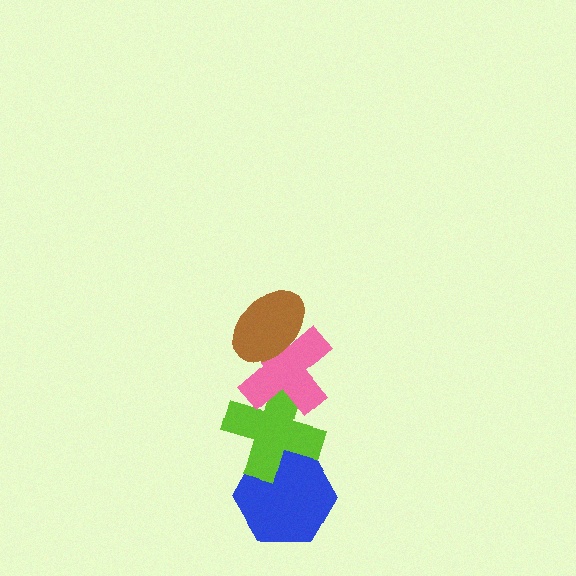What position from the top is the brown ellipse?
The brown ellipse is 1st from the top.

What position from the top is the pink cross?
The pink cross is 2nd from the top.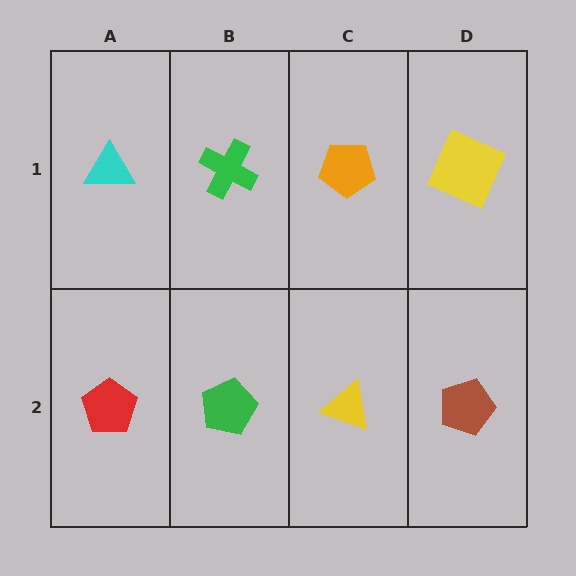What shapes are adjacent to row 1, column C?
A yellow triangle (row 2, column C), a green cross (row 1, column B), a yellow square (row 1, column D).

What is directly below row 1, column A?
A red pentagon.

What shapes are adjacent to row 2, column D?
A yellow square (row 1, column D), a yellow triangle (row 2, column C).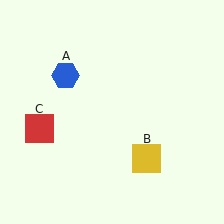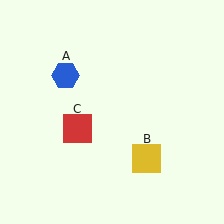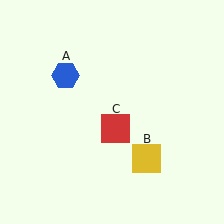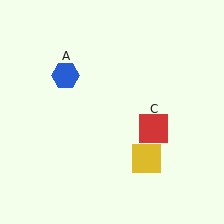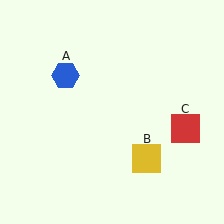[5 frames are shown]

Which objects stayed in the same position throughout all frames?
Blue hexagon (object A) and yellow square (object B) remained stationary.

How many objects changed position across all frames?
1 object changed position: red square (object C).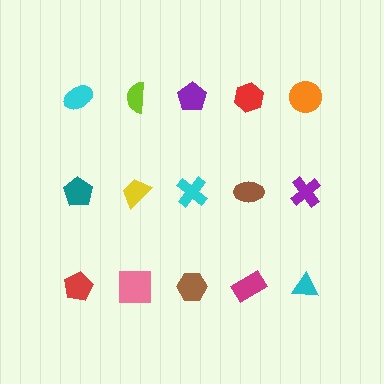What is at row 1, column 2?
A lime semicircle.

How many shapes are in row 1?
5 shapes.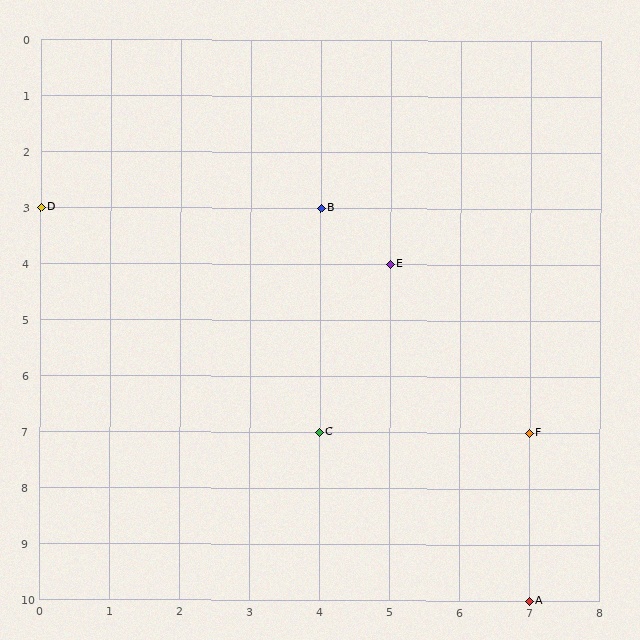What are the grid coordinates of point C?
Point C is at grid coordinates (4, 7).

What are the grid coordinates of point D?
Point D is at grid coordinates (0, 3).